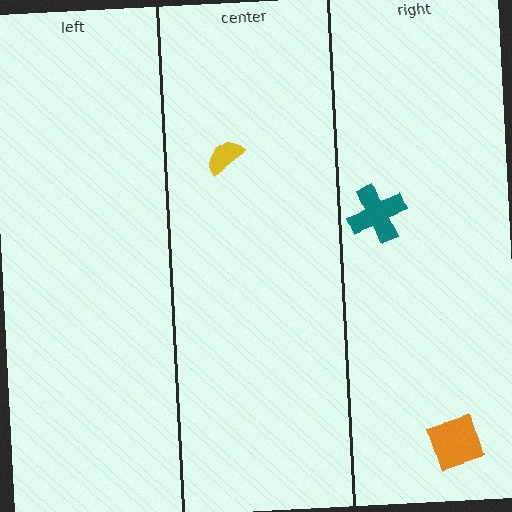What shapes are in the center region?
The yellow semicircle.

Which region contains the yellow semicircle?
The center region.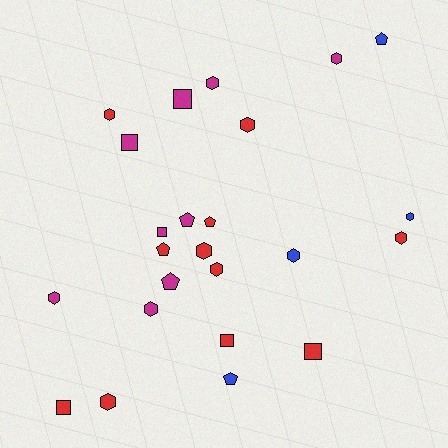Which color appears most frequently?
Red, with 11 objects.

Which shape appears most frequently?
Hexagon, with 12 objects.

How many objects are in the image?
There are 24 objects.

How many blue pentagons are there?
There are 2 blue pentagons.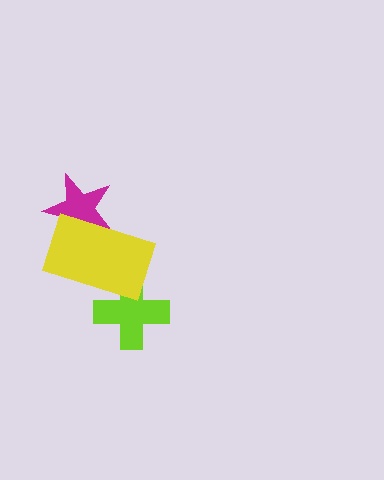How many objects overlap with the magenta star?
1 object overlaps with the magenta star.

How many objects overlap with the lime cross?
1 object overlaps with the lime cross.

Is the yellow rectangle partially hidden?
No, no other shape covers it.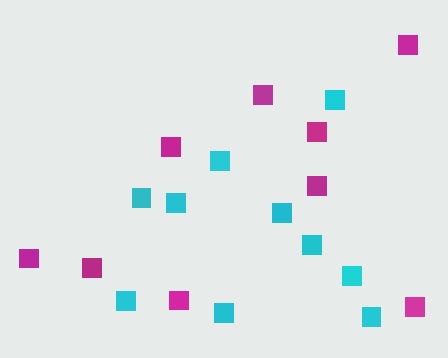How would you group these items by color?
There are 2 groups: one group of cyan squares (10) and one group of magenta squares (9).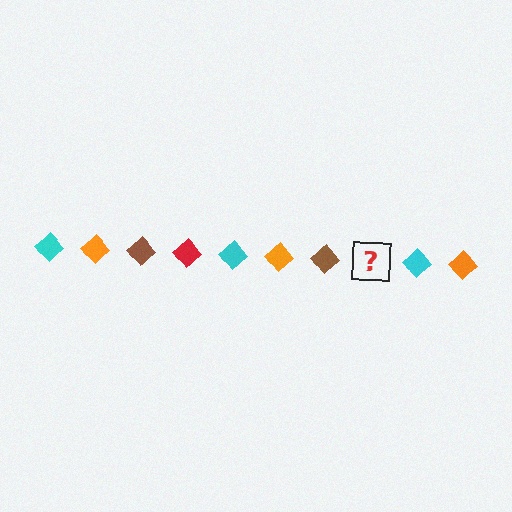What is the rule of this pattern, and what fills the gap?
The rule is that the pattern cycles through cyan, orange, brown, red diamonds. The gap should be filled with a red diamond.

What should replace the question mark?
The question mark should be replaced with a red diamond.